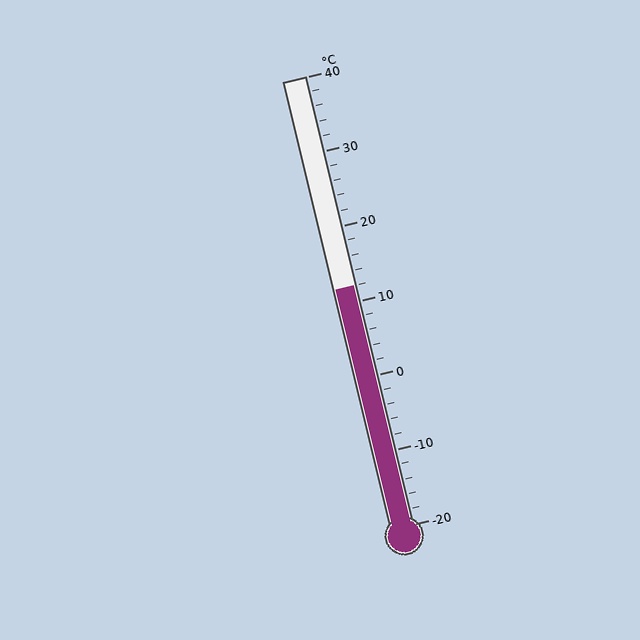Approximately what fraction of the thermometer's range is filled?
The thermometer is filled to approximately 55% of its range.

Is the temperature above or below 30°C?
The temperature is below 30°C.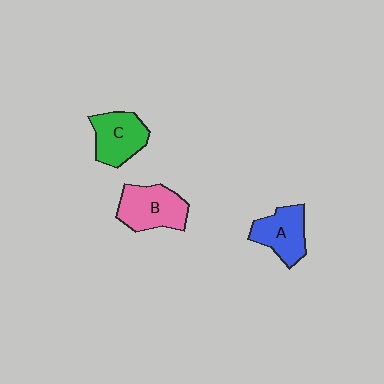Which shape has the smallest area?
Shape A (blue).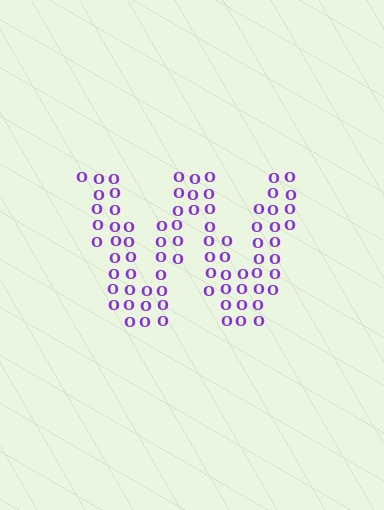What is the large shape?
The large shape is the letter W.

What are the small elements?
The small elements are letter O's.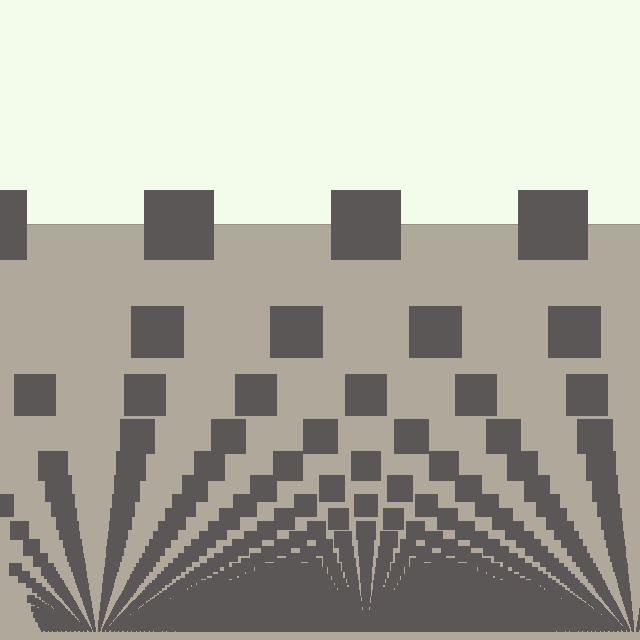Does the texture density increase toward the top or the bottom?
Density increases toward the bottom.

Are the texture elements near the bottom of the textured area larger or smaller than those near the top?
Smaller. The gradient is inverted — elements near the bottom are smaller and denser.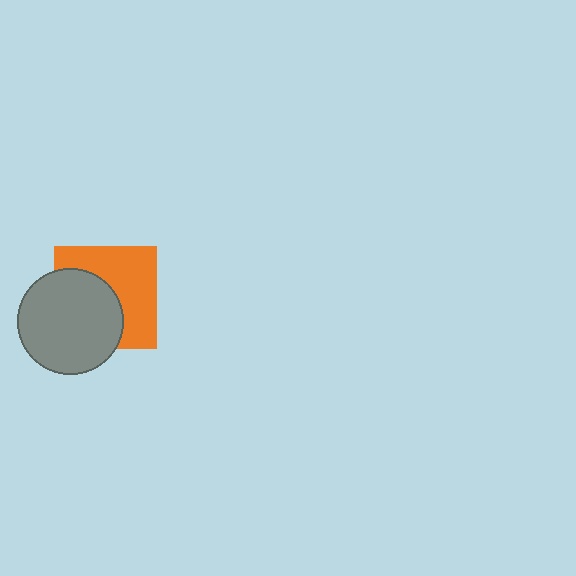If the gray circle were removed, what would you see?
You would see the complete orange square.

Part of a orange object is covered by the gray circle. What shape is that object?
It is a square.